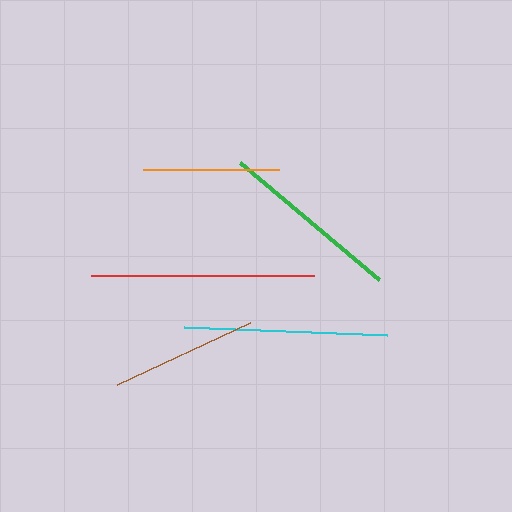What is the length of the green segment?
The green segment is approximately 182 pixels long.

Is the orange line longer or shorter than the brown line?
The brown line is longer than the orange line.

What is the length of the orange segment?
The orange segment is approximately 136 pixels long.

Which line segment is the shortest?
The orange line is the shortest at approximately 136 pixels.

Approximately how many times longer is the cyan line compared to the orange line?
The cyan line is approximately 1.5 times the length of the orange line.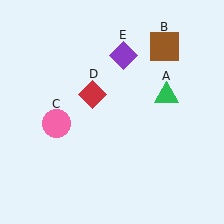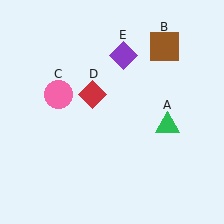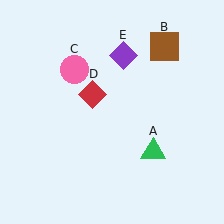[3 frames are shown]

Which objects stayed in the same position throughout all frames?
Brown square (object B) and red diamond (object D) and purple diamond (object E) remained stationary.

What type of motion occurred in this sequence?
The green triangle (object A), pink circle (object C) rotated clockwise around the center of the scene.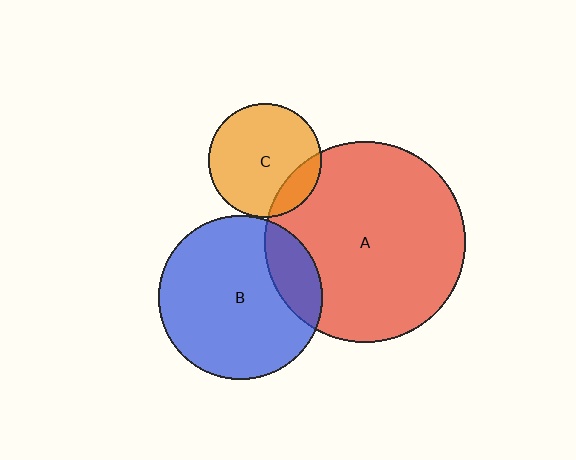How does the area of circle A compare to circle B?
Approximately 1.5 times.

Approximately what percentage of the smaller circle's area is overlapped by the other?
Approximately 20%.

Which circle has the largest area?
Circle A (red).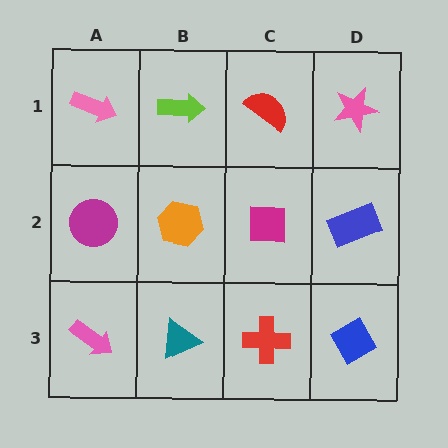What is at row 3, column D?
A blue diamond.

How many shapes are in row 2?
4 shapes.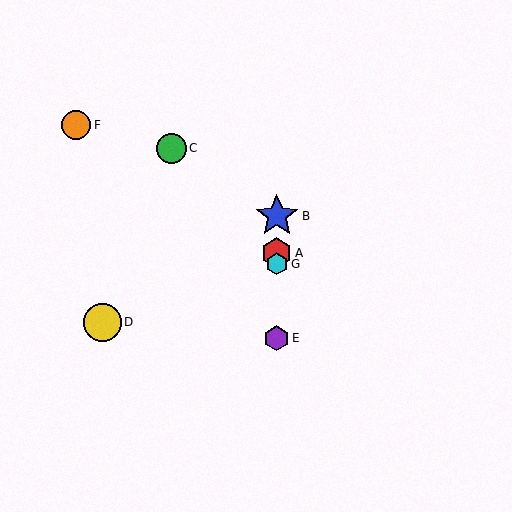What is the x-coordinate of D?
Object D is at x≈102.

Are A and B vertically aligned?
Yes, both are at x≈277.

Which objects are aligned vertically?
Objects A, B, E, G are aligned vertically.